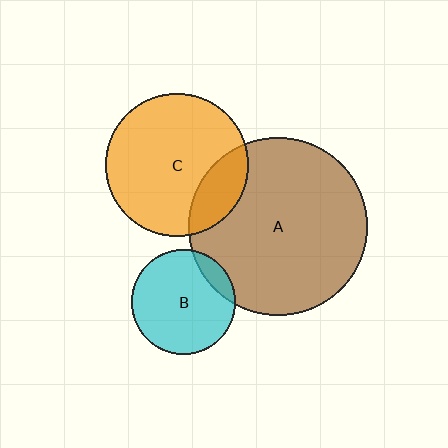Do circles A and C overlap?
Yes.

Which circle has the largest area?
Circle A (brown).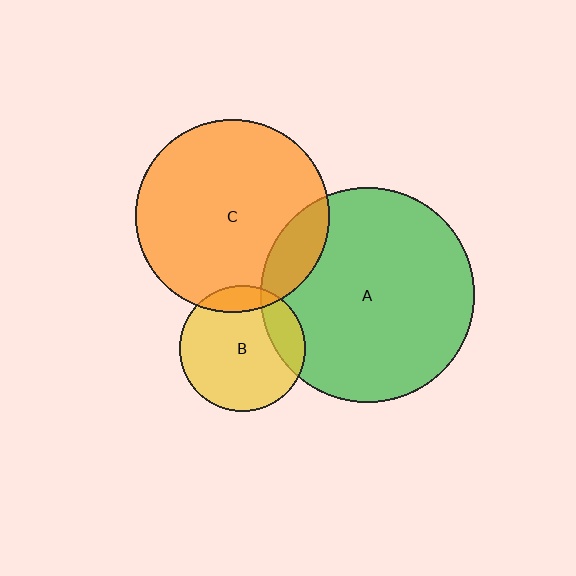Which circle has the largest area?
Circle A (green).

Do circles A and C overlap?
Yes.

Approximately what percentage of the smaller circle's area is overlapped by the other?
Approximately 15%.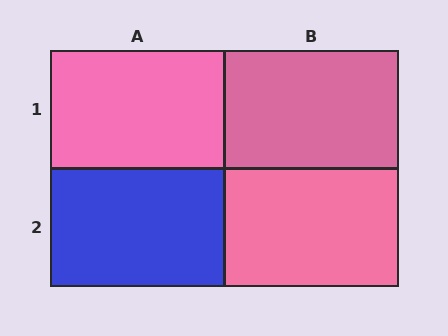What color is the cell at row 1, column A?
Pink.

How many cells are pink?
3 cells are pink.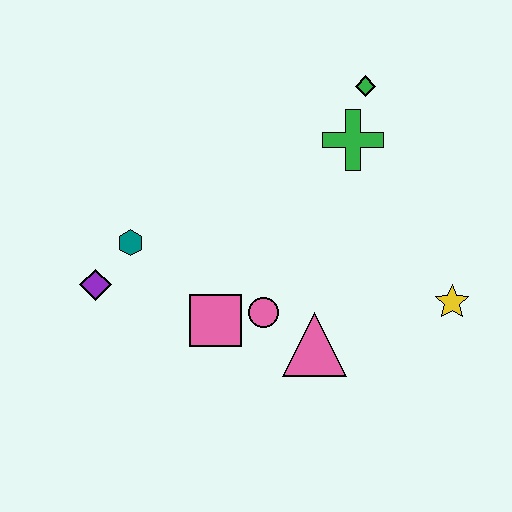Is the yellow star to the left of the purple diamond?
No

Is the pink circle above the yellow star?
No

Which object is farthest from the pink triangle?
The green diamond is farthest from the pink triangle.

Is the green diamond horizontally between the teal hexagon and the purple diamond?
No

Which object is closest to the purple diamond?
The teal hexagon is closest to the purple diamond.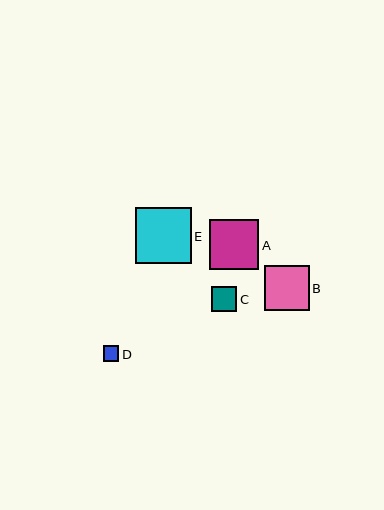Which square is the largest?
Square E is the largest with a size of approximately 55 pixels.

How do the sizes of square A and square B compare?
Square A and square B are approximately the same size.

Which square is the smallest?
Square D is the smallest with a size of approximately 16 pixels.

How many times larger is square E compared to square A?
Square E is approximately 1.1 times the size of square A.